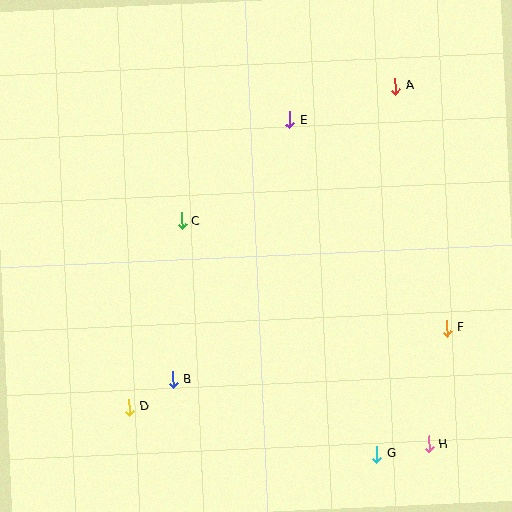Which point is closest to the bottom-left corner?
Point D is closest to the bottom-left corner.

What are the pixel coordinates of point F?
Point F is at (447, 328).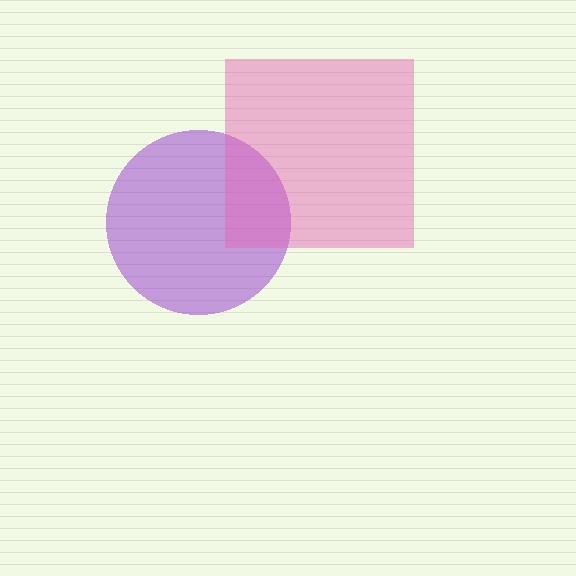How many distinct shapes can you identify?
There are 2 distinct shapes: a purple circle, a pink square.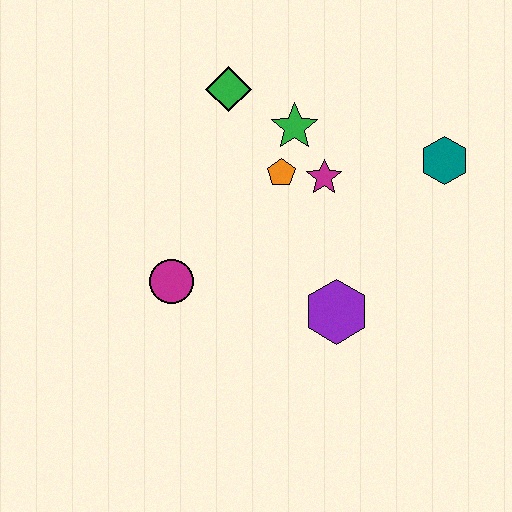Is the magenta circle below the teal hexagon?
Yes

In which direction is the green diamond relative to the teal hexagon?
The green diamond is to the left of the teal hexagon.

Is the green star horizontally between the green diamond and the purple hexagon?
Yes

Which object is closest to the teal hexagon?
The magenta star is closest to the teal hexagon.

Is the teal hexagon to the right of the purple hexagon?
Yes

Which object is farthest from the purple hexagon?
The green diamond is farthest from the purple hexagon.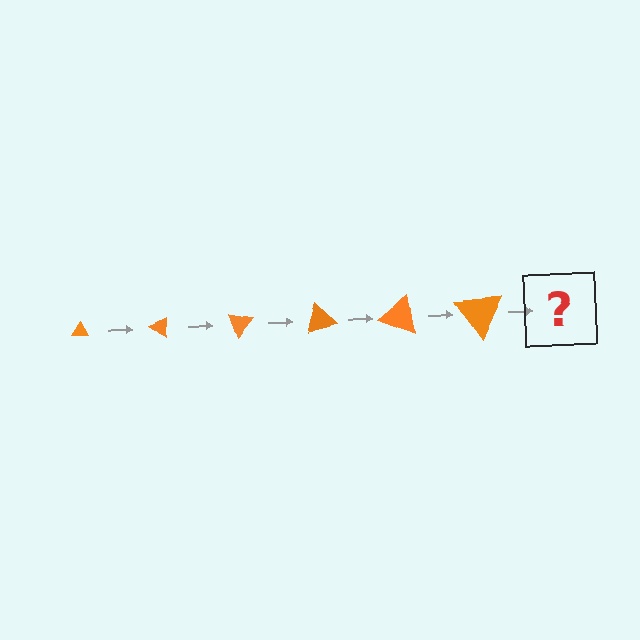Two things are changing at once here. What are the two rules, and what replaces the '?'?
The two rules are that the triangle grows larger each step and it rotates 35 degrees each step. The '?' should be a triangle, larger than the previous one and rotated 210 degrees from the start.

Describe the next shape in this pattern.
It should be a triangle, larger than the previous one and rotated 210 degrees from the start.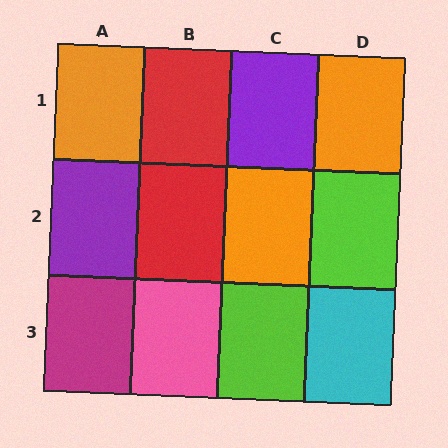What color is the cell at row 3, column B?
Pink.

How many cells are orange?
3 cells are orange.